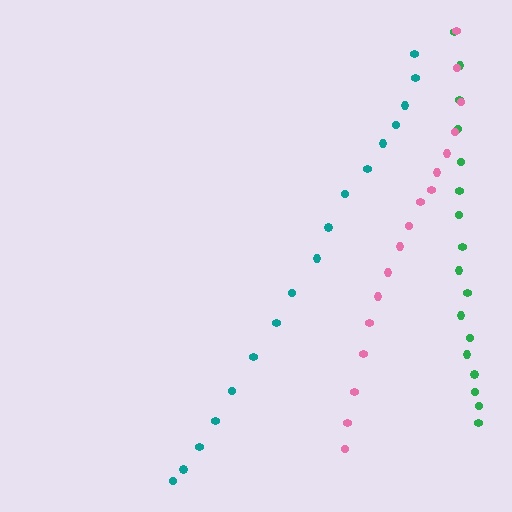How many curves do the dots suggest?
There are 3 distinct paths.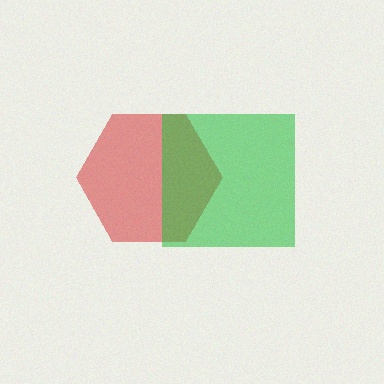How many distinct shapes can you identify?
There are 2 distinct shapes: a red hexagon, a green square.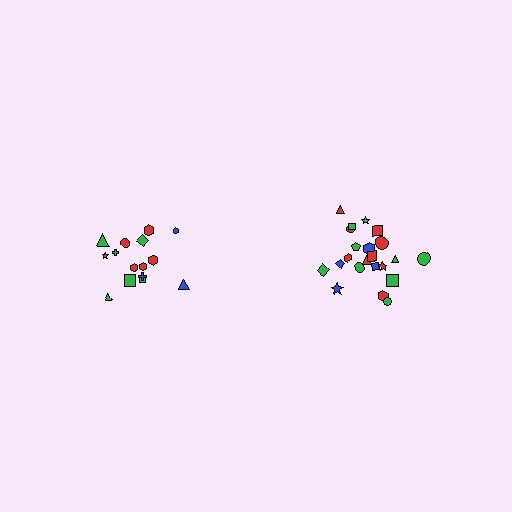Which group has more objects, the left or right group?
The right group.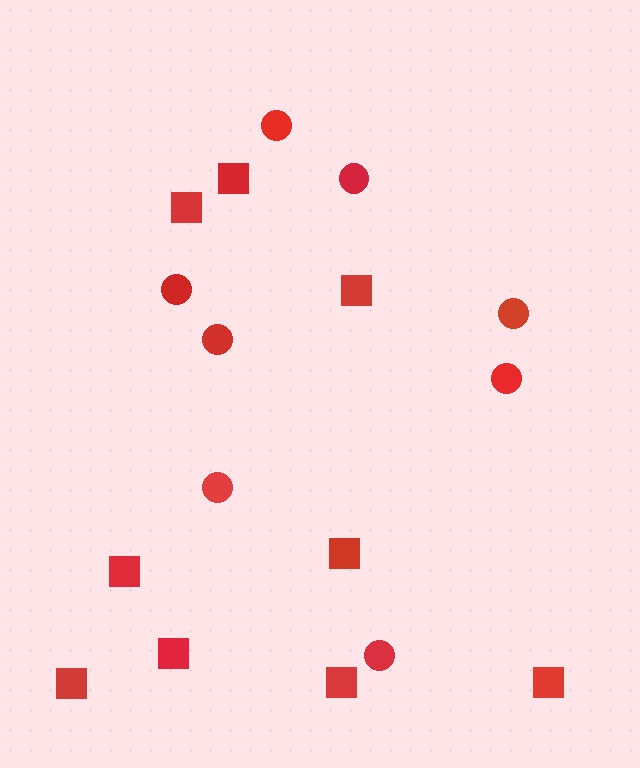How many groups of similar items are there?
There are 2 groups: one group of squares (9) and one group of circles (8).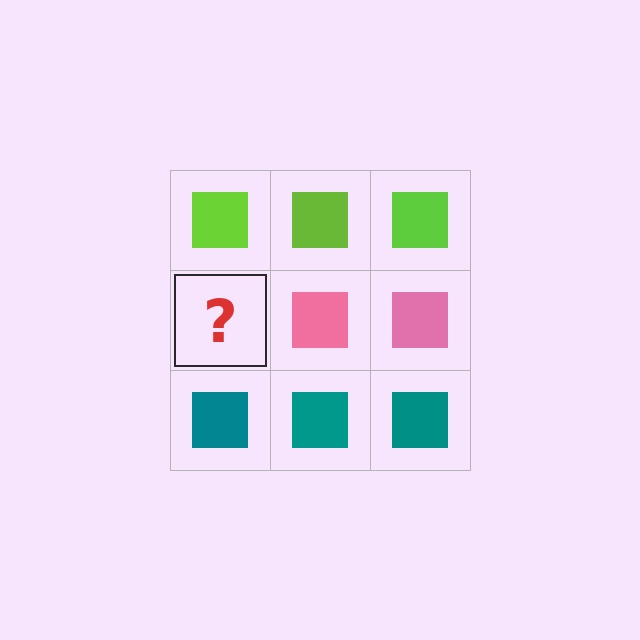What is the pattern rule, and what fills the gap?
The rule is that each row has a consistent color. The gap should be filled with a pink square.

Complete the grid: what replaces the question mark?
The question mark should be replaced with a pink square.